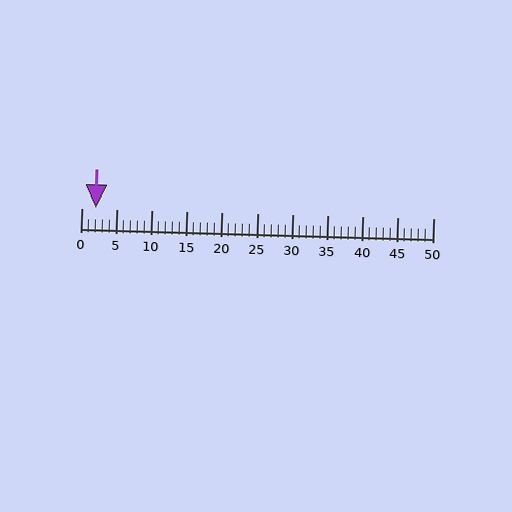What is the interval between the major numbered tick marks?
The major tick marks are spaced 5 units apart.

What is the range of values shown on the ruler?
The ruler shows values from 0 to 50.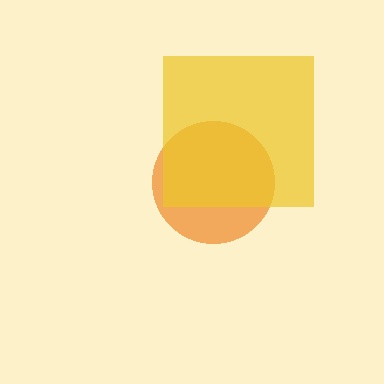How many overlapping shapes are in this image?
There are 2 overlapping shapes in the image.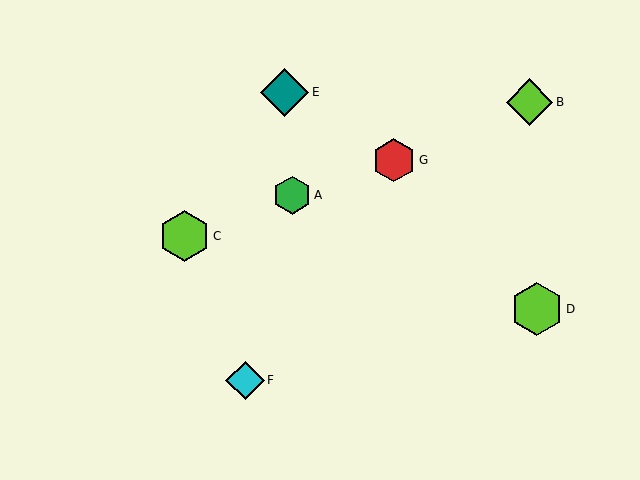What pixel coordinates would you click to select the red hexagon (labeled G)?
Click at (394, 160) to select the red hexagon G.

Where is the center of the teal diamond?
The center of the teal diamond is at (285, 92).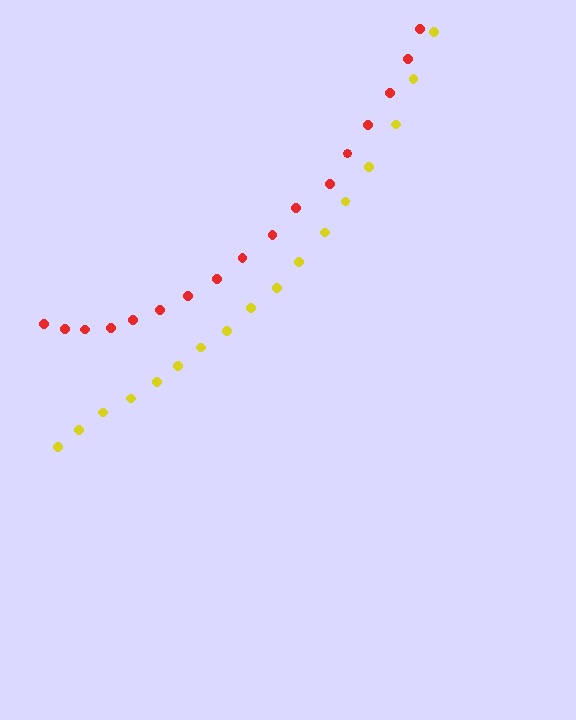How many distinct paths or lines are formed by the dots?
There are 2 distinct paths.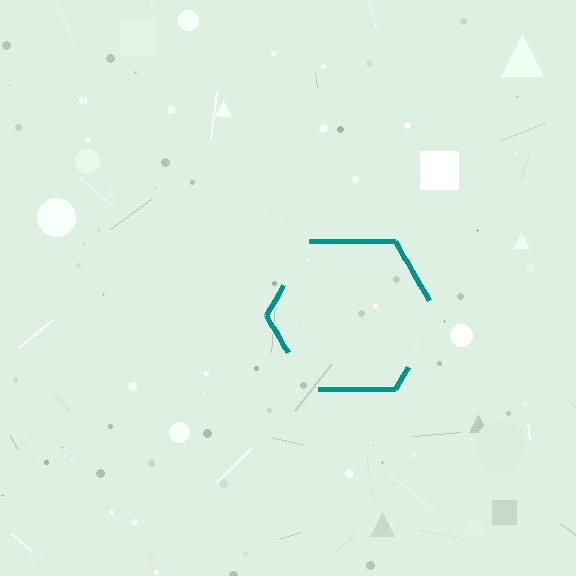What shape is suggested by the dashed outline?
The dashed outline suggests a hexagon.